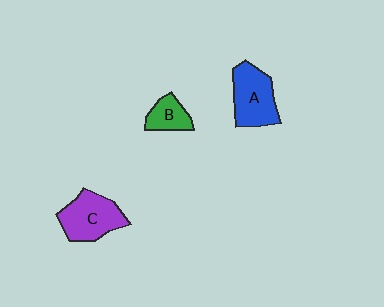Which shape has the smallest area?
Shape B (green).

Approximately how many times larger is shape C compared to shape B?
Approximately 1.9 times.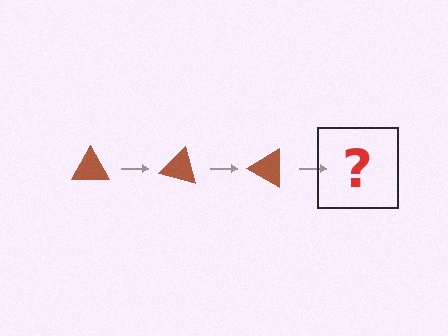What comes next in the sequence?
The next element should be a brown triangle rotated 45 degrees.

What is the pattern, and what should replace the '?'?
The pattern is that the triangle rotates 15 degrees each step. The '?' should be a brown triangle rotated 45 degrees.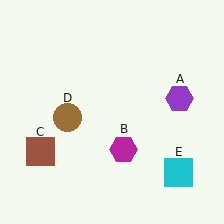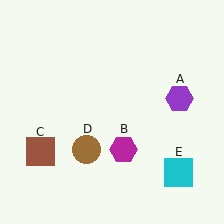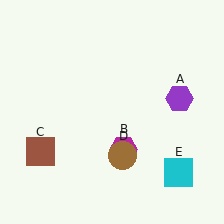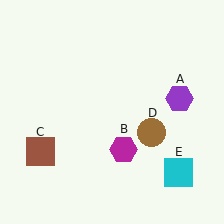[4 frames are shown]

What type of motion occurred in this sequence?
The brown circle (object D) rotated counterclockwise around the center of the scene.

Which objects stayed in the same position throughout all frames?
Purple hexagon (object A) and magenta hexagon (object B) and brown square (object C) and cyan square (object E) remained stationary.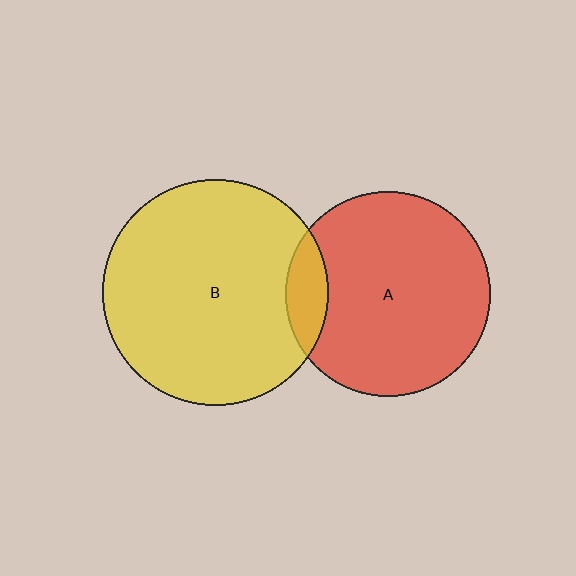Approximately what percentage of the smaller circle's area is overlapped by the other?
Approximately 10%.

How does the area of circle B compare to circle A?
Approximately 1.2 times.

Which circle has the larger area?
Circle B (yellow).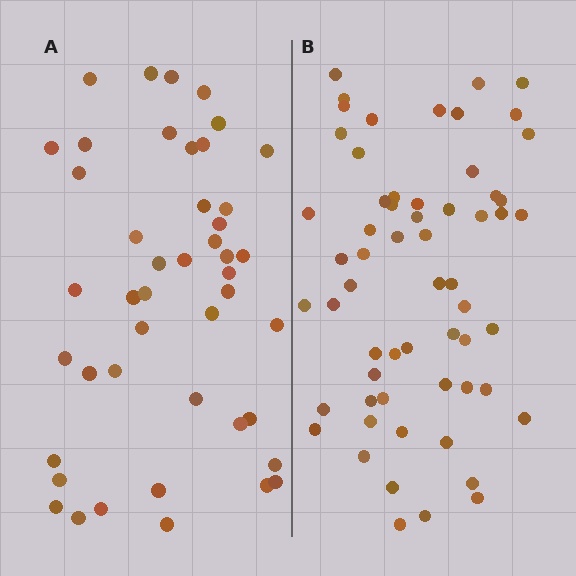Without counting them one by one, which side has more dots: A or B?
Region B (the right region) has more dots.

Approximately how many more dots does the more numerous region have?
Region B has approximately 15 more dots than region A.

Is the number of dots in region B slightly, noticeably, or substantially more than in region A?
Region B has noticeably more, but not dramatically so. The ratio is roughly 1.3 to 1.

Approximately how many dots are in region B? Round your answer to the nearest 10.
About 60 dots.